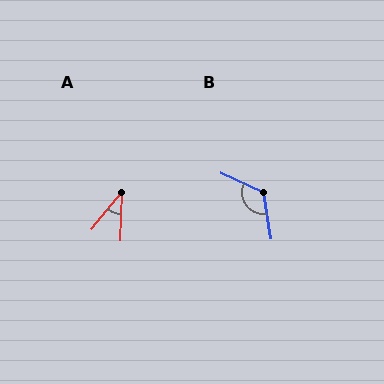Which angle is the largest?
B, at approximately 124 degrees.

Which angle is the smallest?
A, at approximately 38 degrees.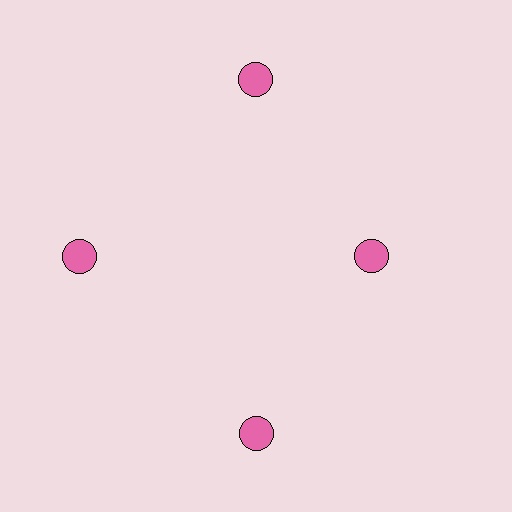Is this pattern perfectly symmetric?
No. The 4 pink circles are arranged in a ring, but one element near the 3 o'clock position is pulled inward toward the center, breaking the 4-fold rotational symmetry.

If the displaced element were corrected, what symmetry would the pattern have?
It would have 4-fold rotational symmetry — the pattern would map onto itself every 90 degrees.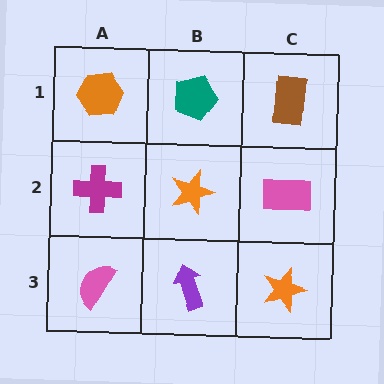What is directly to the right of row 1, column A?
A teal pentagon.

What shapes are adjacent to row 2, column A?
An orange hexagon (row 1, column A), a pink semicircle (row 3, column A), an orange star (row 2, column B).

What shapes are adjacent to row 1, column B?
An orange star (row 2, column B), an orange hexagon (row 1, column A), a brown rectangle (row 1, column C).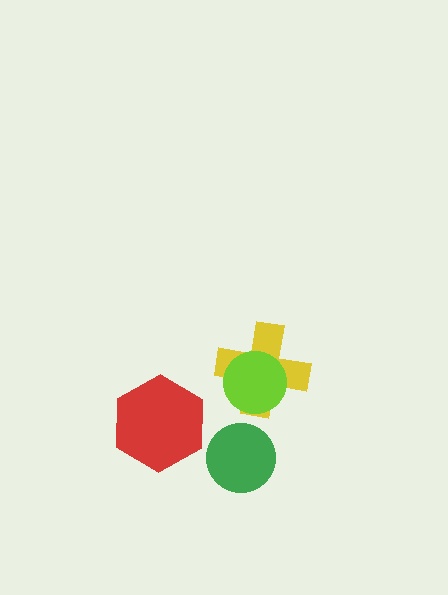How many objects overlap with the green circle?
0 objects overlap with the green circle.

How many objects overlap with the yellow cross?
1 object overlaps with the yellow cross.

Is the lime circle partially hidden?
No, no other shape covers it.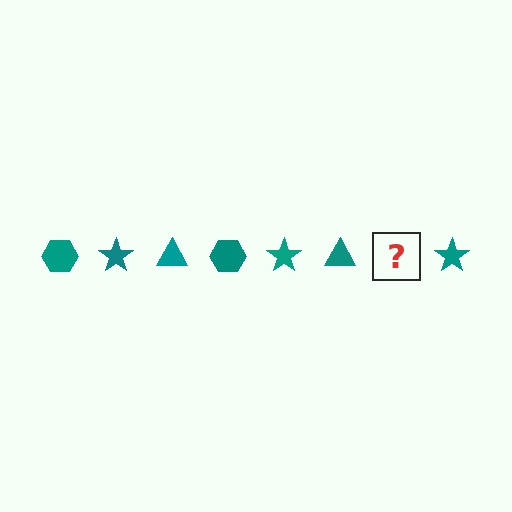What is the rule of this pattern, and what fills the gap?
The rule is that the pattern cycles through hexagon, star, triangle shapes in teal. The gap should be filled with a teal hexagon.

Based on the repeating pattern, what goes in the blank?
The blank should be a teal hexagon.